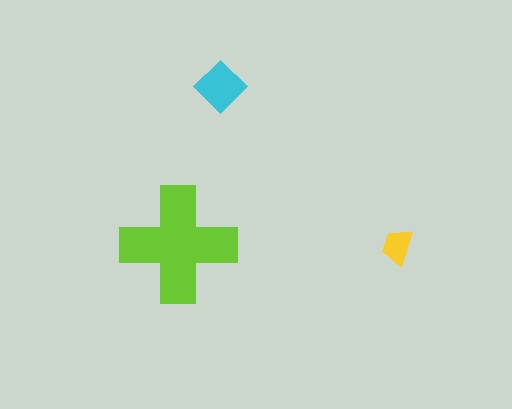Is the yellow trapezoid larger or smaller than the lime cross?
Smaller.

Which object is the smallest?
The yellow trapezoid.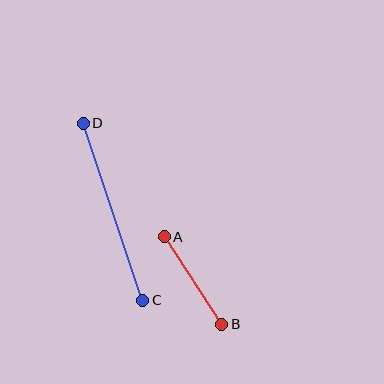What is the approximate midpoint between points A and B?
The midpoint is at approximately (193, 280) pixels.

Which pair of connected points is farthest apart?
Points C and D are farthest apart.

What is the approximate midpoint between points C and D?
The midpoint is at approximately (113, 212) pixels.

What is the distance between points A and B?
The distance is approximately 105 pixels.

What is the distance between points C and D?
The distance is approximately 187 pixels.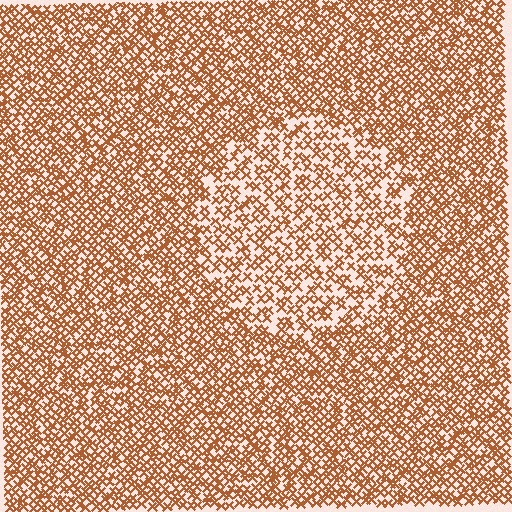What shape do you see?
I see a circle.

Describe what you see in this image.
The image contains small brown elements arranged at two different densities. A circle-shaped region is visible where the elements are less densely packed than the surrounding area.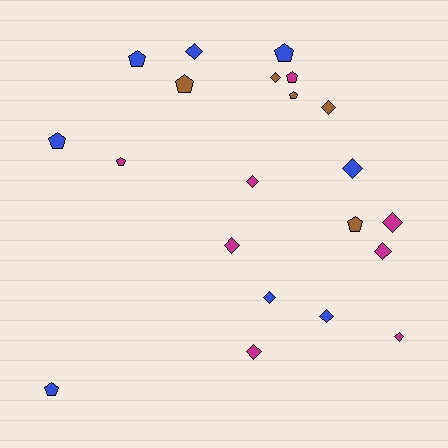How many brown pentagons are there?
There are 3 brown pentagons.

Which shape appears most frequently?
Diamond, with 12 objects.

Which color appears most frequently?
Blue, with 8 objects.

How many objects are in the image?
There are 21 objects.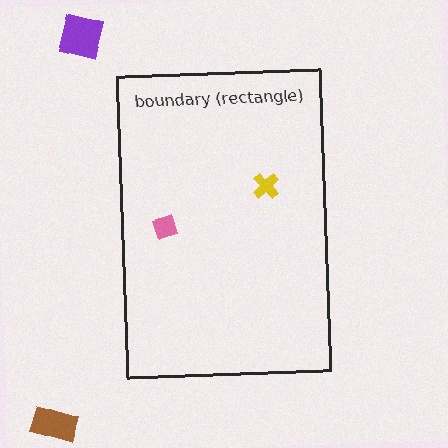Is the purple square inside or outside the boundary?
Outside.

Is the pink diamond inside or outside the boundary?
Inside.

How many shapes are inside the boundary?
2 inside, 2 outside.